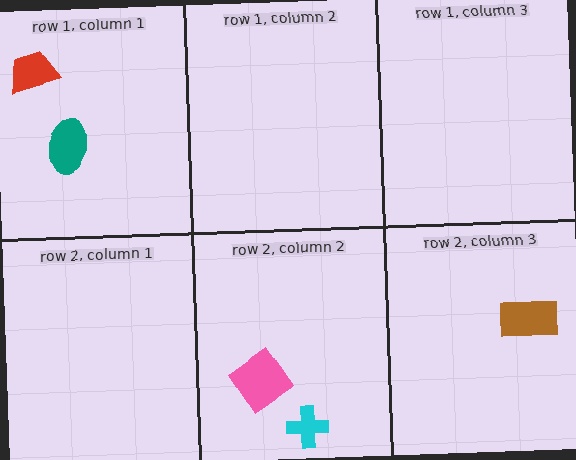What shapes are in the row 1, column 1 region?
The red trapezoid, the teal ellipse.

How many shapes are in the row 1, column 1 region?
2.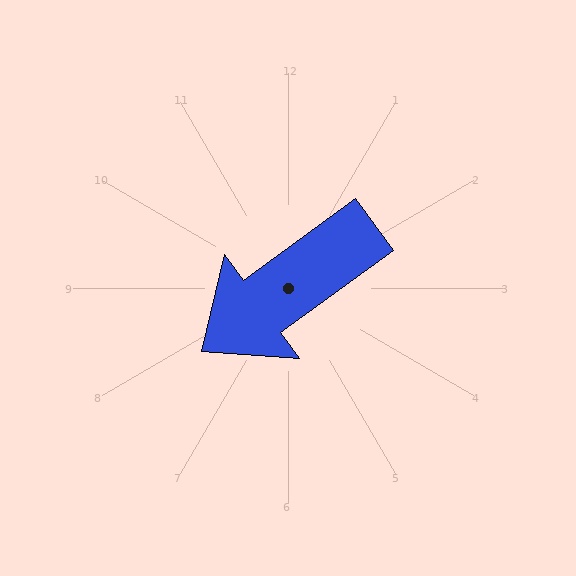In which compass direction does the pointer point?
Southwest.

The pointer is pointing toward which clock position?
Roughly 8 o'clock.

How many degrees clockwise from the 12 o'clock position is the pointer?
Approximately 234 degrees.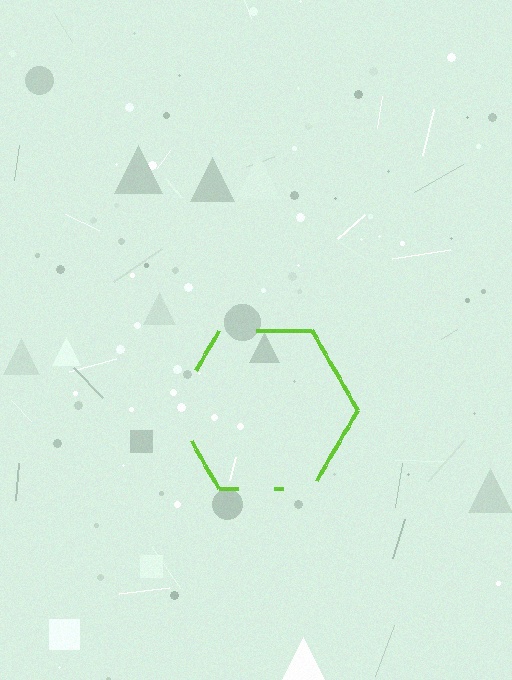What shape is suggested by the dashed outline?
The dashed outline suggests a hexagon.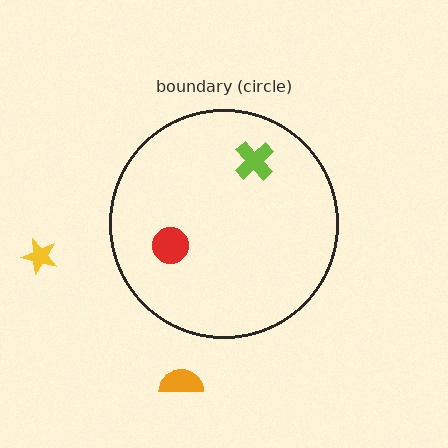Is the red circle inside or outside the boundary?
Inside.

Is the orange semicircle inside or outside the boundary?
Outside.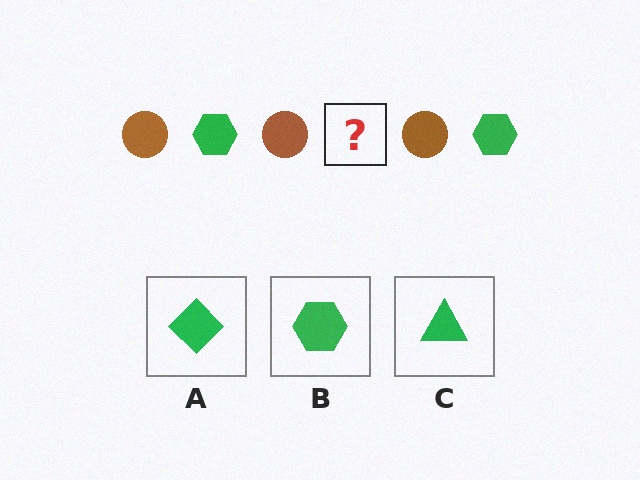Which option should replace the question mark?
Option B.